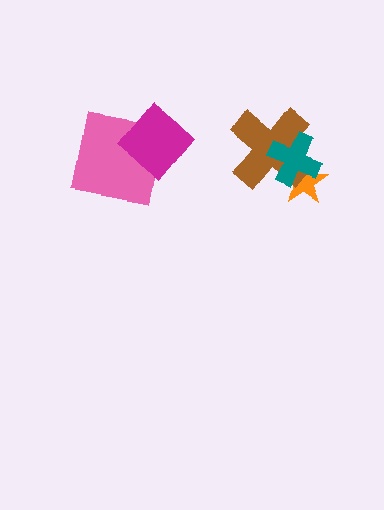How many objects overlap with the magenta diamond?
1 object overlaps with the magenta diamond.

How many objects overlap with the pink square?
1 object overlaps with the pink square.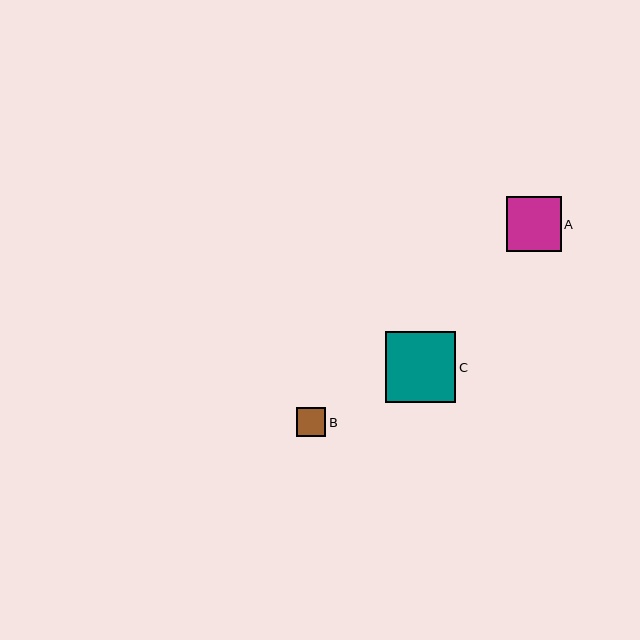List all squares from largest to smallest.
From largest to smallest: C, A, B.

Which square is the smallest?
Square B is the smallest with a size of approximately 29 pixels.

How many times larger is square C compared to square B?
Square C is approximately 2.4 times the size of square B.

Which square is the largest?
Square C is the largest with a size of approximately 71 pixels.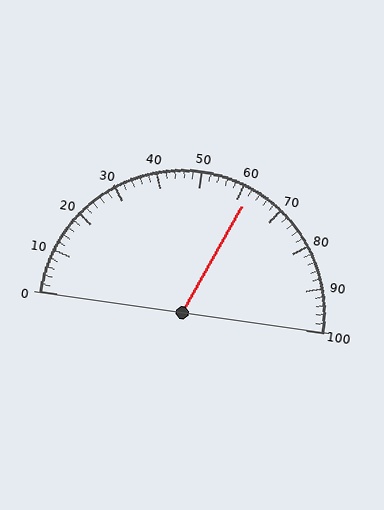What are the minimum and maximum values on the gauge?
The gauge ranges from 0 to 100.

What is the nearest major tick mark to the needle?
The nearest major tick mark is 60.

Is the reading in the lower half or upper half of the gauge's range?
The reading is in the upper half of the range (0 to 100).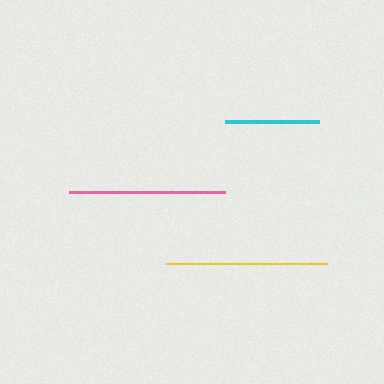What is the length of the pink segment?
The pink segment is approximately 156 pixels long.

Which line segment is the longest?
The yellow line is the longest at approximately 161 pixels.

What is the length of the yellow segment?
The yellow segment is approximately 161 pixels long.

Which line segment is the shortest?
The cyan line is the shortest at approximately 94 pixels.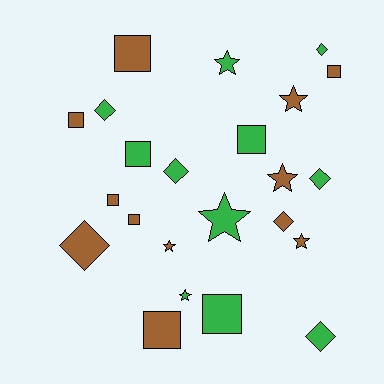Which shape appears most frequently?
Square, with 9 objects.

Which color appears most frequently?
Brown, with 12 objects.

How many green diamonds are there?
There are 5 green diamonds.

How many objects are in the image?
There are 23 objects.